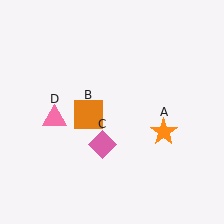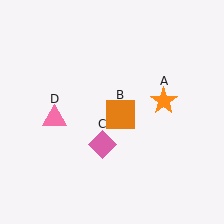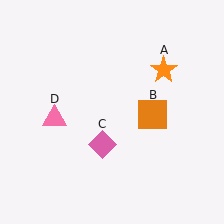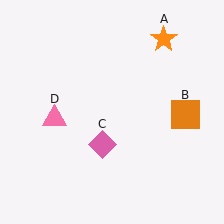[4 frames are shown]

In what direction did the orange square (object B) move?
The orange square (object B) moved right.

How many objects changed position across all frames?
2 objects changed position: orange star (object A), orange square (object B).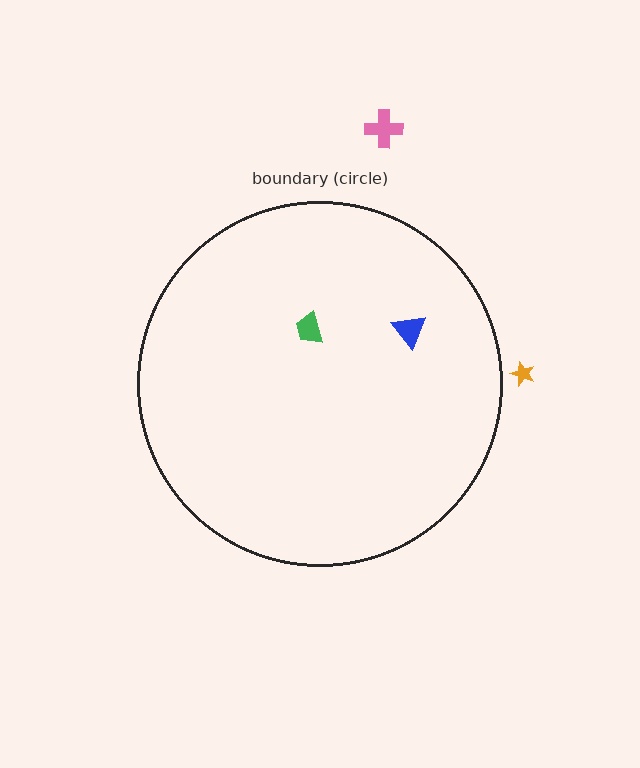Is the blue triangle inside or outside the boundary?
Inside.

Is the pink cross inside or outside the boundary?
Outside.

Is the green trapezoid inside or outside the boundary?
Inside.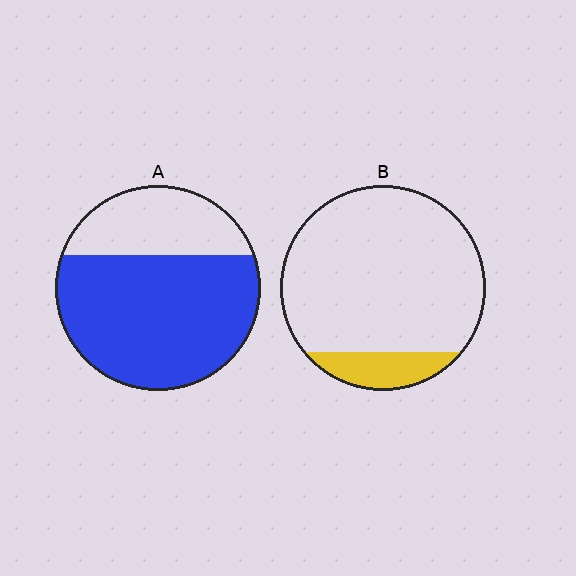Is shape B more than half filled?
No.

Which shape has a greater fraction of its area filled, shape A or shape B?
Shape A.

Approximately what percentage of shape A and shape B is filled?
A is approximately 70% and B is approximately 15%.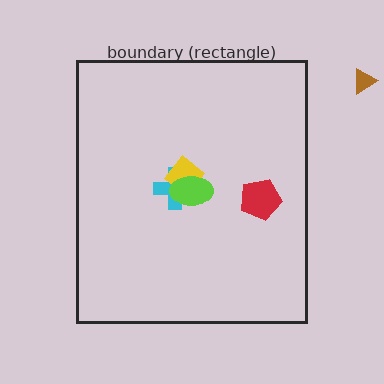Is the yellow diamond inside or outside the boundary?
Inside.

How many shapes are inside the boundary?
4 inside, 1 outside.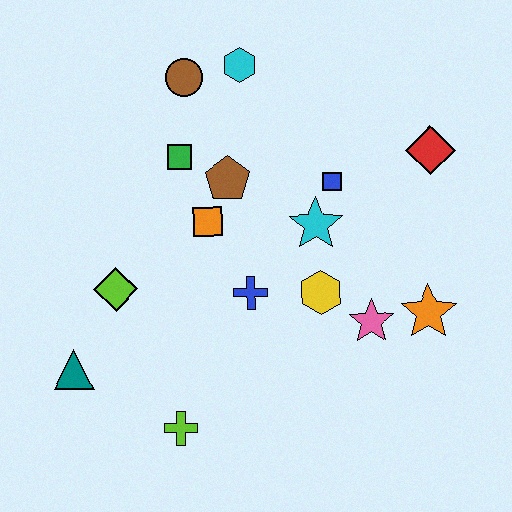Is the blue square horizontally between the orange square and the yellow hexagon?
No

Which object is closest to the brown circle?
The cyan hexagon is closest to the brown circle.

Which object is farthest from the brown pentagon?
The lime cross is farthest from the brown pentagon.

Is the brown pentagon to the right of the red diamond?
No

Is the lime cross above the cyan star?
No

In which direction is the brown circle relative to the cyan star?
The brown circle is above the cyan star.